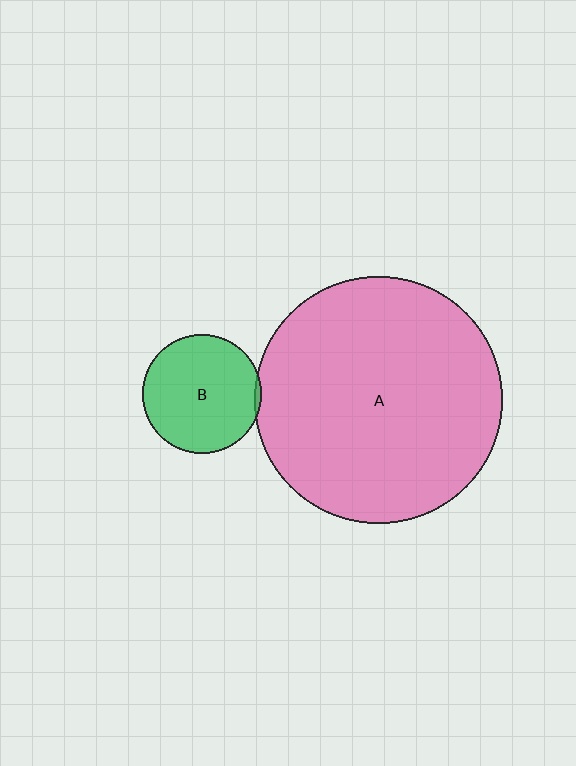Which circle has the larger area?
Circle A (pink).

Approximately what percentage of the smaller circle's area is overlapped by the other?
Approximately 5%.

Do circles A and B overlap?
Yes.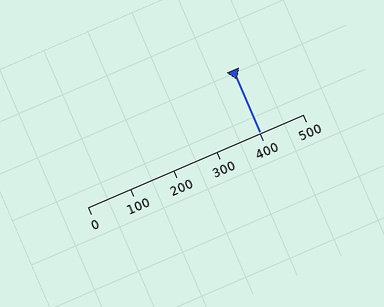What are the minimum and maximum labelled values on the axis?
The axis runs from 0 to 500.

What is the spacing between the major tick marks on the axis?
The major ticks are spaced 100 apart.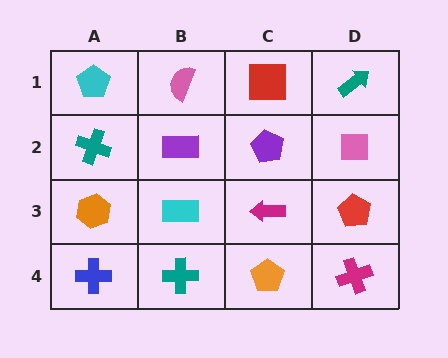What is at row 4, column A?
A blue cross.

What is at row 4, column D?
A magenta cross.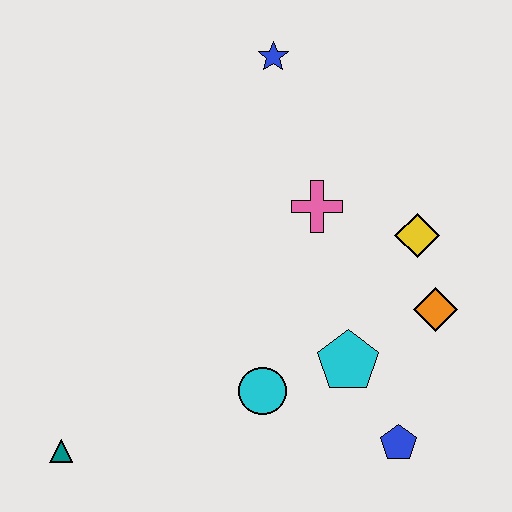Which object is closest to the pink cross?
The yellow diamond is closest to the pink cross.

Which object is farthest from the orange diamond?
The teal triangle is farthest from the orange diamond.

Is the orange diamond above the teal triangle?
Yes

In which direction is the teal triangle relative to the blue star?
The teal triangle is below the blue star.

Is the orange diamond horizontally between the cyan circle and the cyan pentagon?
No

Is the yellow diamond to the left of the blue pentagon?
No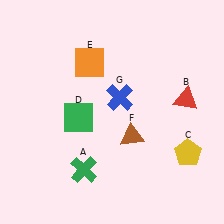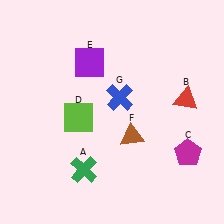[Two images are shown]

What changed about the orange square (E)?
In Image 1, E is orange. In Image 2, it changed to purple.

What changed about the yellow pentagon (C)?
In Image 1, C is yellow. In Image 2, it changed to magenta.